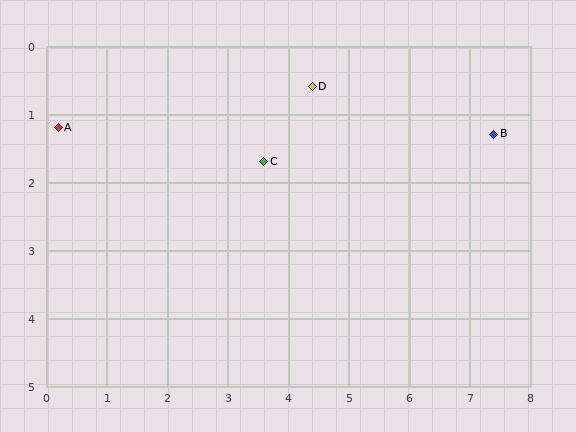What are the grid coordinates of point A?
Point A is at approximately (0.2, 1.2).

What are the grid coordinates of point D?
Point D is at approximately (4.4, 0.6).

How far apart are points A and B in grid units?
Points A and B are about 7.2 grid units apart.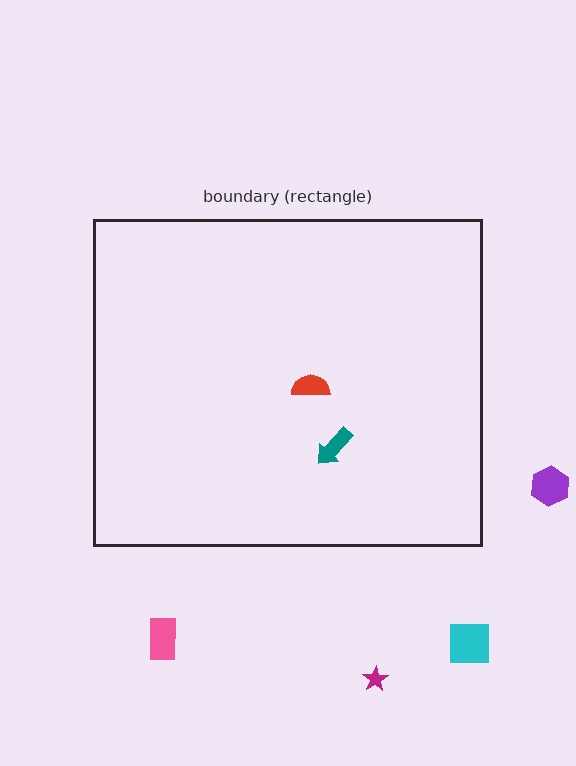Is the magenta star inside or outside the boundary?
Outside.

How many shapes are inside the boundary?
2 inside, 4 outside.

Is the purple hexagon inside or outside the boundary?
Outside.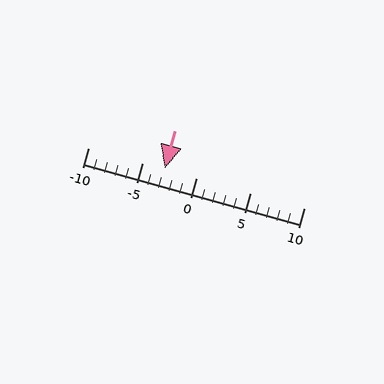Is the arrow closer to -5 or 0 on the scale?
The arrow is closer to -5.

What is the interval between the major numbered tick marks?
The major tick marks are spaced 5 units apart.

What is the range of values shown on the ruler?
The ruler shows values from -10 to 10.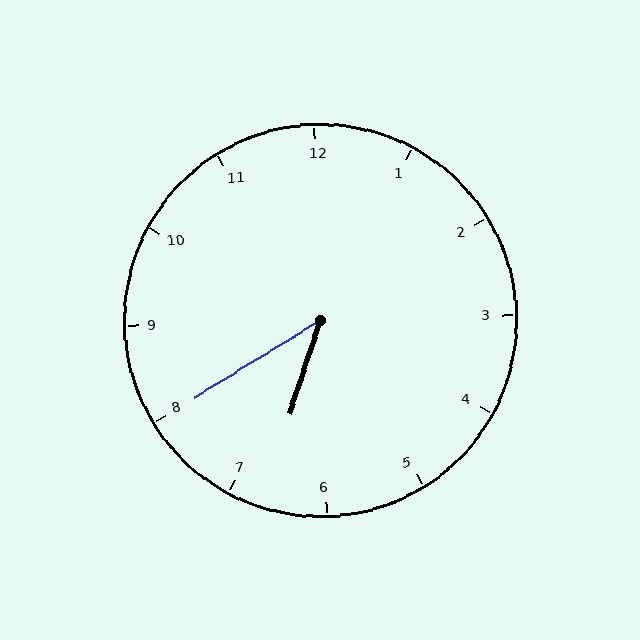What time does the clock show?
6:40.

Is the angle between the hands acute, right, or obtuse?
It is acute.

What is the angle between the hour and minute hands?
Approximately 40 degrees.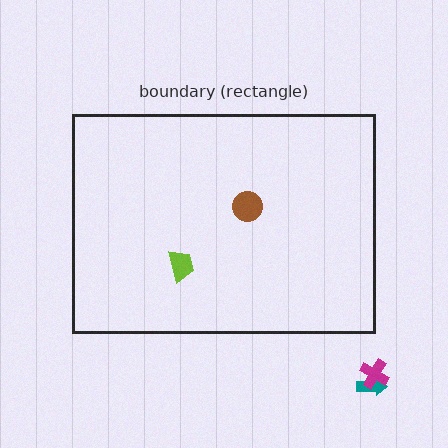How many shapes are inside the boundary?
2 inside, 2 outside.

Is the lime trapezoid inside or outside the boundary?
Inside.